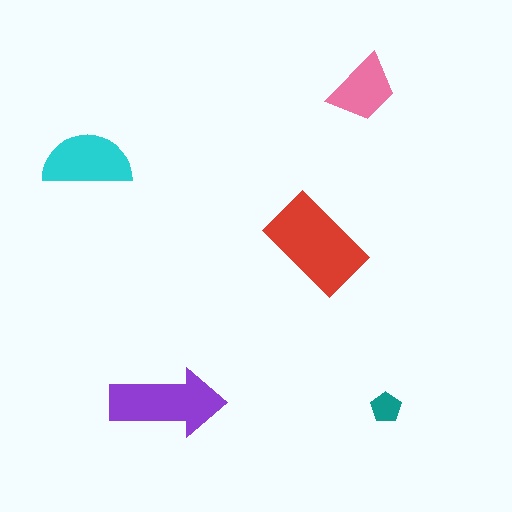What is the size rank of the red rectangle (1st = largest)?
1st.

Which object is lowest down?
The teal pentagon is bottommost.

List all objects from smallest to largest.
The teal pentagon, the pink trapezoid, the cyan semicircle, the purple arrow, the red rectangle.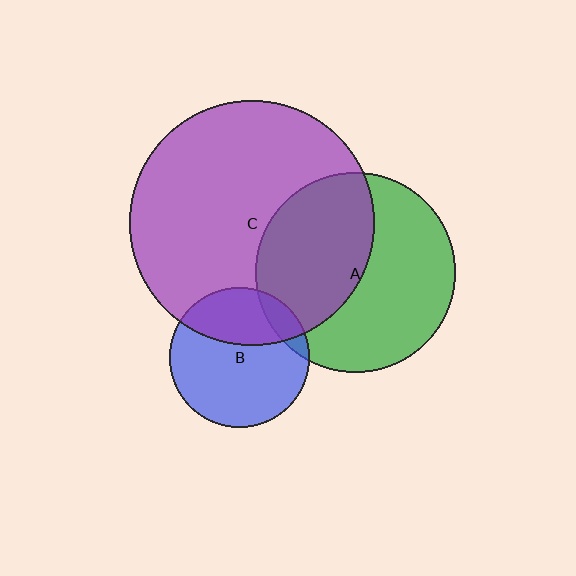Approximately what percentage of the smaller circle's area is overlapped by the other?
Approximately 35%.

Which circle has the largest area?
Circle C (purple).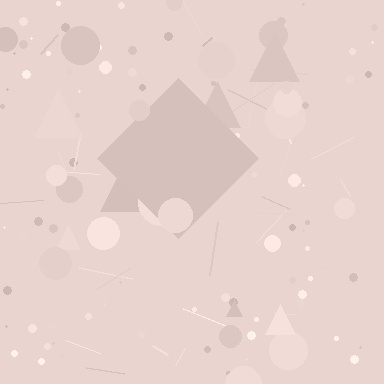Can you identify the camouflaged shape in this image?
The camouflaged shape is a diamond.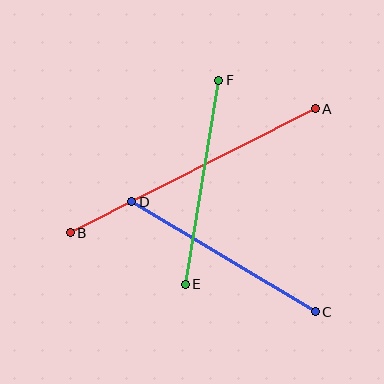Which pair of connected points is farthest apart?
Points A and B are farthest apart.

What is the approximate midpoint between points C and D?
The midpoint is at approximately (223, 257) pixels.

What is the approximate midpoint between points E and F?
The midpoint is at approximately (202, 182) pixels.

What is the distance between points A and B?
The distance is approximately 275 pixels.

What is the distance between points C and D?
The distance is approximately 214 pixels.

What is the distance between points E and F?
The distance is approximately 207 pixels.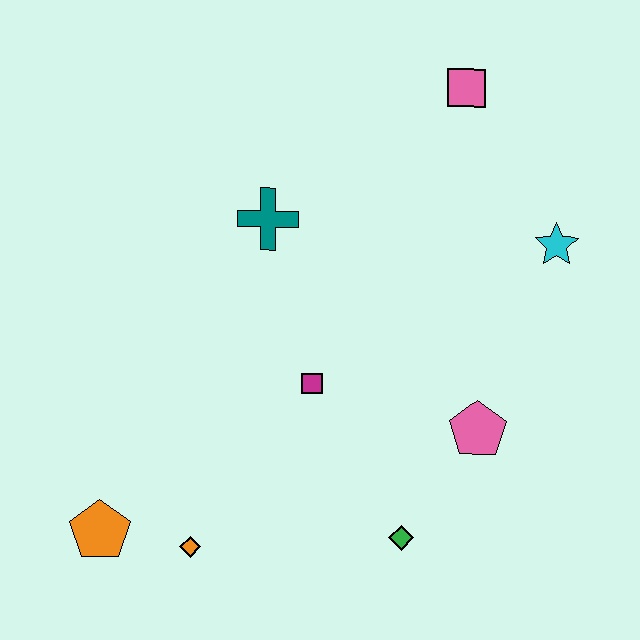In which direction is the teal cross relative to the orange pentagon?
The teal cross is above the orange pentagon.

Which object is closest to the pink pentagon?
The green diamond is closest to the pink pentagon.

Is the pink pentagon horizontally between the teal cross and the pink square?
No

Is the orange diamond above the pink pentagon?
No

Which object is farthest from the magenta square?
The pink square is farthest from the magenta square.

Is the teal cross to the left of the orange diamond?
No